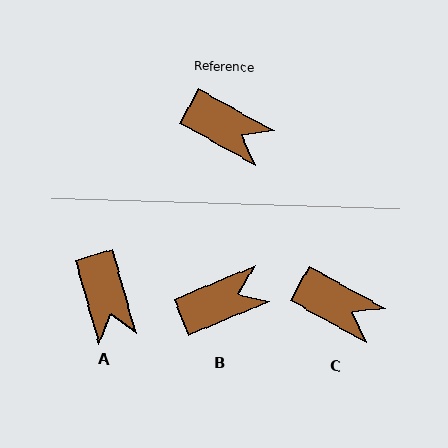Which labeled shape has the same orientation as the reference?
C.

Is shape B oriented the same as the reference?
No, it is off by about 51 degrees.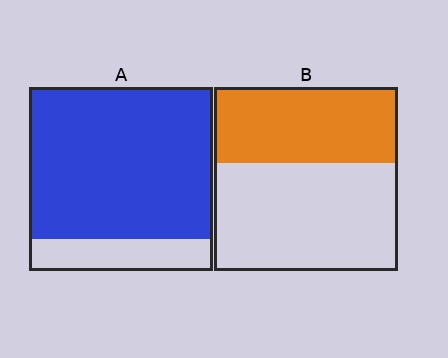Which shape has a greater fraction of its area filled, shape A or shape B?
Shape A.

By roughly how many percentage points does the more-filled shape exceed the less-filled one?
By roughly 40 percentage points (A over B).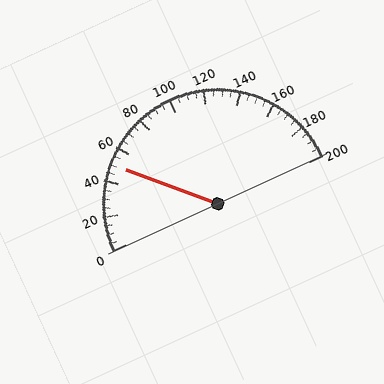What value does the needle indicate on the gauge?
The needle indicates approximately 50.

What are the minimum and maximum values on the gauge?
The gauge ranges from 0 to 200.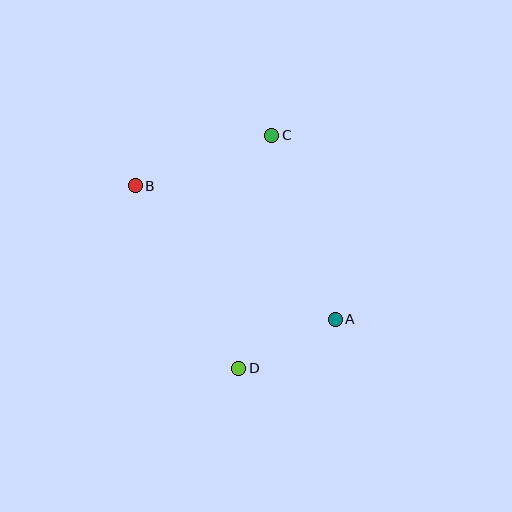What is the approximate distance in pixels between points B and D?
The distance between B and D is approximately 210 pixels.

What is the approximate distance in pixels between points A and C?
The distance between A and C is approximately 195 pixels.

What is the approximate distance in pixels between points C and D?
The distance between C and D is approximately 236 pixels.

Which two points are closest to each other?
Points A and D are closest to each other.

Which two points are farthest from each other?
Points A and B are farthest from each other.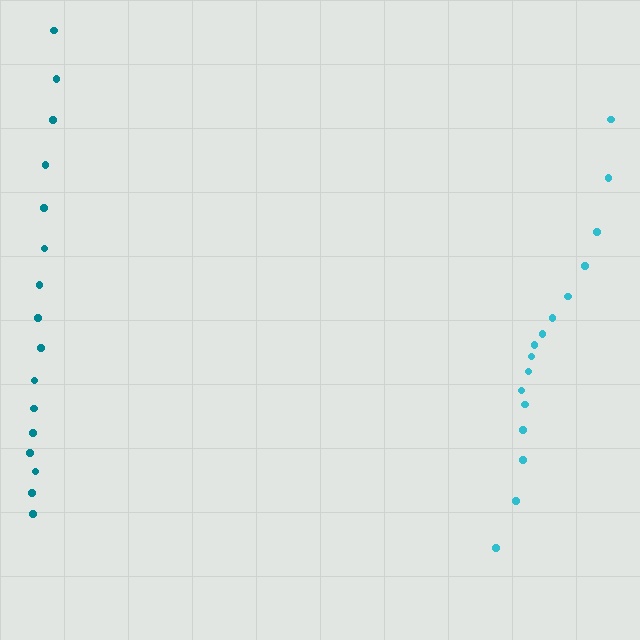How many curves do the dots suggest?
There are 2 distinct paths.